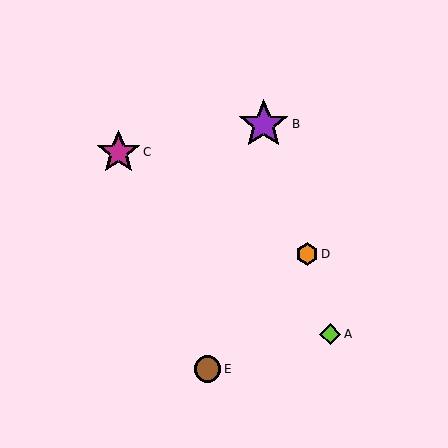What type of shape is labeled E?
Shape E is a brown circle.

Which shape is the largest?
The purple star (labeled B) is the largest.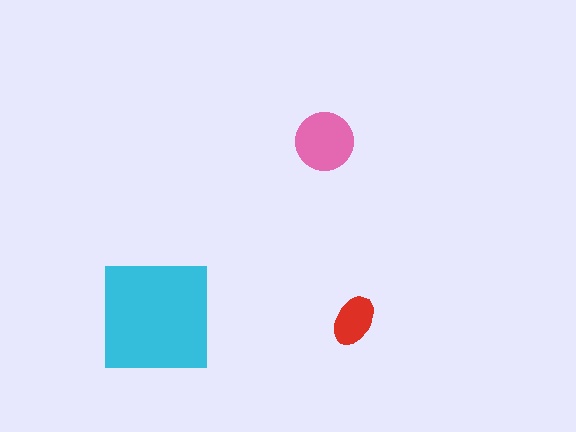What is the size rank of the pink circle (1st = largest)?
2nd.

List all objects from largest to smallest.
The cyan square, the pink circle, the red ellipse.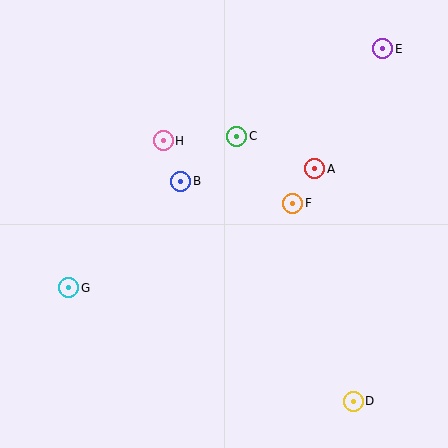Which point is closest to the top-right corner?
Point E is closest to the top-right corner.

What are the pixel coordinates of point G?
Point G is at (68, 288).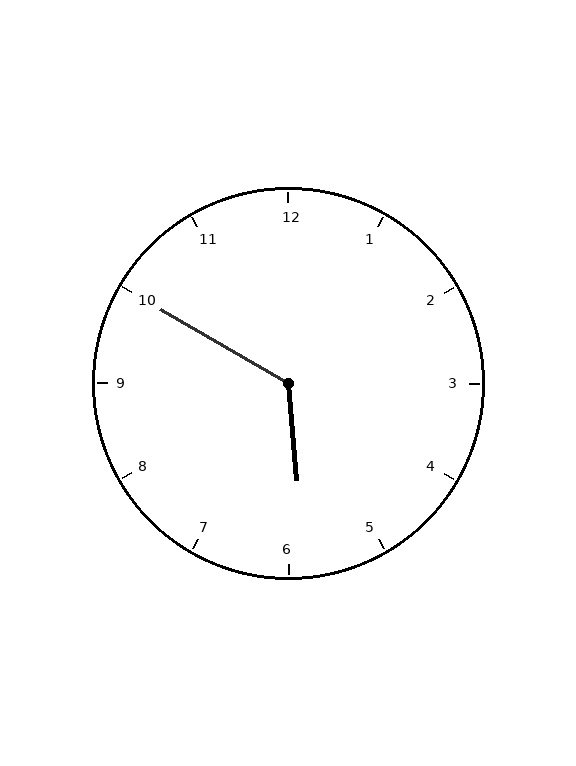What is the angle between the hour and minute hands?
Approximately 125 degrees.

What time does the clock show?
5:50.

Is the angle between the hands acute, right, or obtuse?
It is obtuse.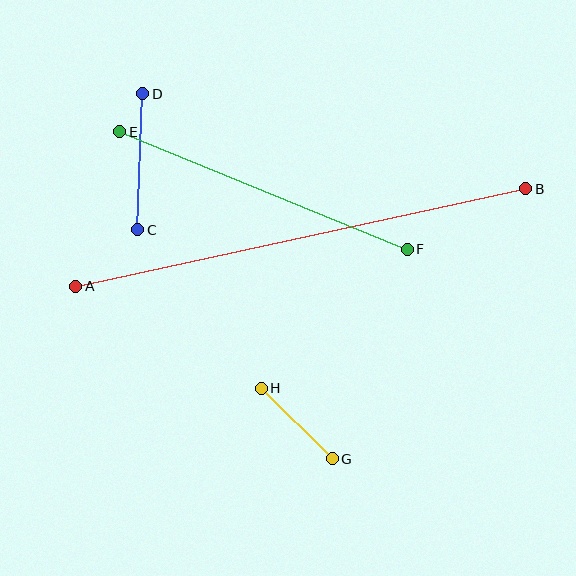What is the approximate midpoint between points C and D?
The midpoint is at approximately (140, 162) pixels.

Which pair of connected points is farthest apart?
Points A and B are farthest apart.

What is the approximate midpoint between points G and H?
The midpoint is at approximately (297, 424) pixels.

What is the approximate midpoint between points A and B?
The midpoint is at approximately (301, 237) pixels.